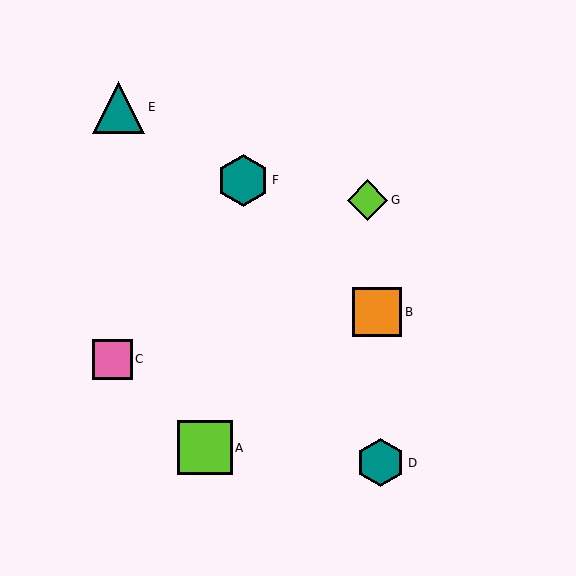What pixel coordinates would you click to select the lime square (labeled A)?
Click at (205, 448) to select the lime square A.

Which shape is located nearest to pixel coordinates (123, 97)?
The teal triangle (labeled E) at (119, 107) is nearest to that location.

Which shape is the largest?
The lime square (labeled A) is the largest.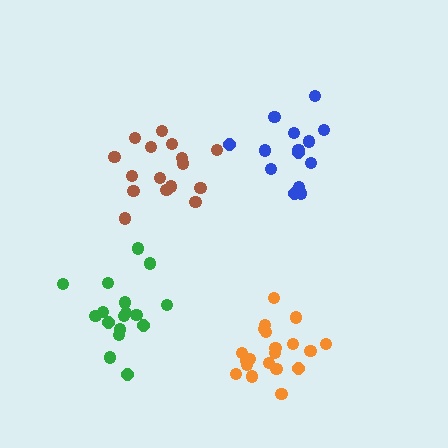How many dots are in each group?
Group 1: 17 dots, Group 2: 16 dots, Group 3: 20 dots, Group 4: 14 dots (67 total).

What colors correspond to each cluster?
The clusters are colored: green, brown, orange, blue.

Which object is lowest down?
The orange cluster is bottommost.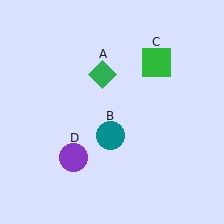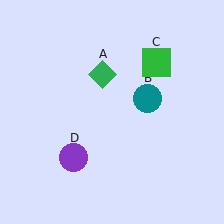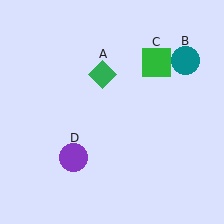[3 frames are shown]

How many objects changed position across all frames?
1 object changed position: teal circle (object B).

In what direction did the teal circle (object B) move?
The teal circle (object B) moved up and to the right.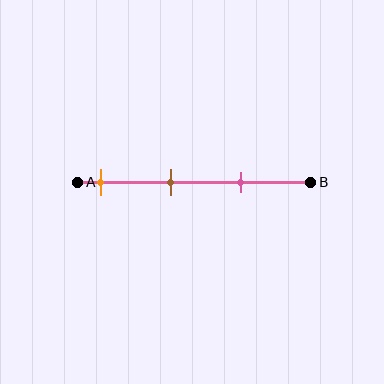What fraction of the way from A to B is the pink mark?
The pink mark is approximately 70% (0.7) of the way from A to B.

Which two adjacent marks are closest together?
The brown and pink marks are the closest adjacent pair.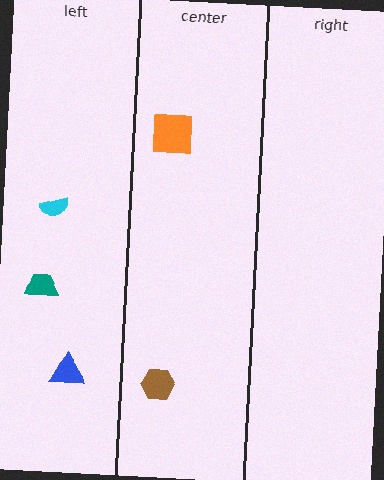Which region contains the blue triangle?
The left region.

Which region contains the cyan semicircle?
The left region.